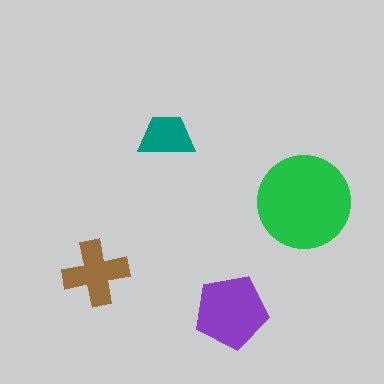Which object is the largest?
The green circle.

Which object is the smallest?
The teal trapezoid.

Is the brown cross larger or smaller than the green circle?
Smaller.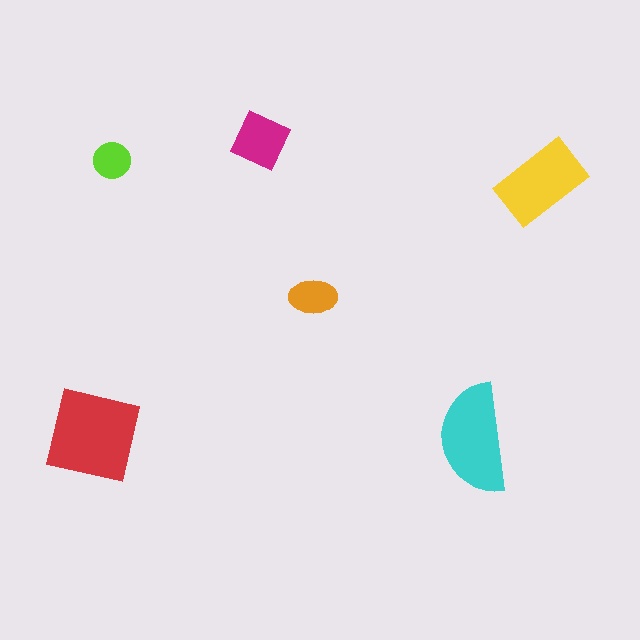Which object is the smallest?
The lime circle.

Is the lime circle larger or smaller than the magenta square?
Smaller.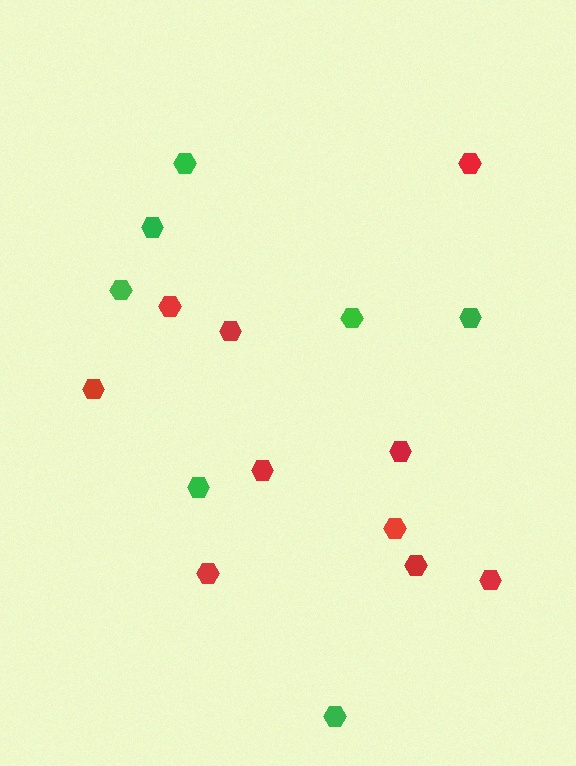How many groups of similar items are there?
There are 2 groups: one group of green hexagons (7) and one group of red hexagons (10).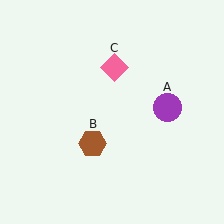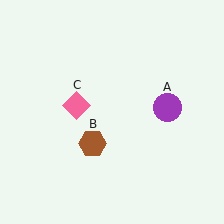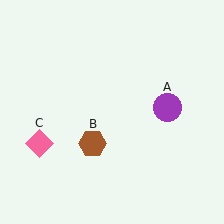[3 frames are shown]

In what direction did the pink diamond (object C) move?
The pink diamond (object C) moved down and to the left.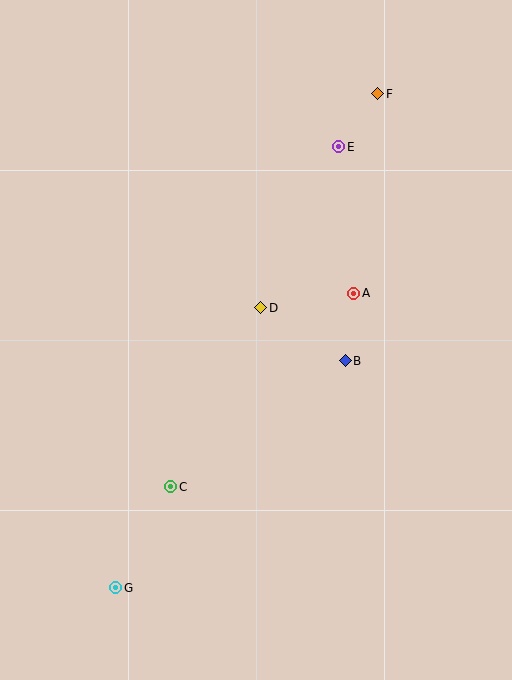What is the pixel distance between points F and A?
The distance between F and A is 201 pixels.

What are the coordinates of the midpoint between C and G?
The midpoint between C and G is at (143, 537).